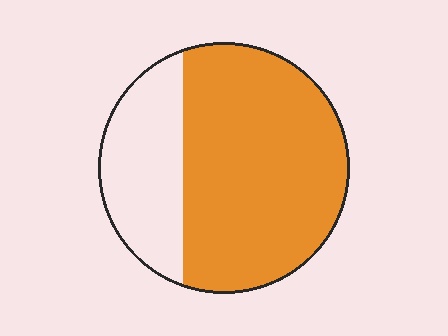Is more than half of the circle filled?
Yes.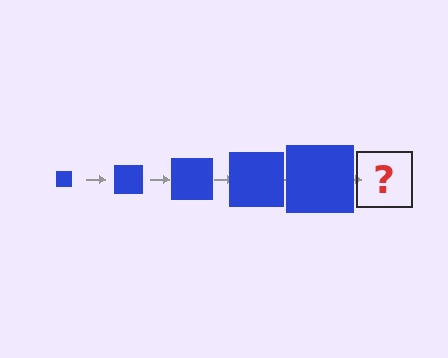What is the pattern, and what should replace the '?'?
The pattern is that the square gets progressively larger each step. The '?' should be a blue square, larger than the previous one.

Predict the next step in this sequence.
The next step is a blue square, larger than the previous one.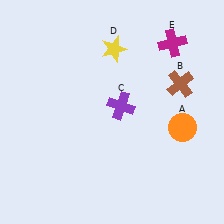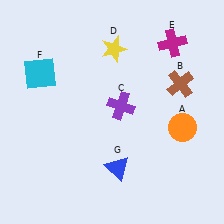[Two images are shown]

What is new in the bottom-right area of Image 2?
A blue triangle (G) was added in the bottom-right area of Image 2.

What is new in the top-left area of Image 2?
A cyan square (F) was added in the top-left area of Image 2.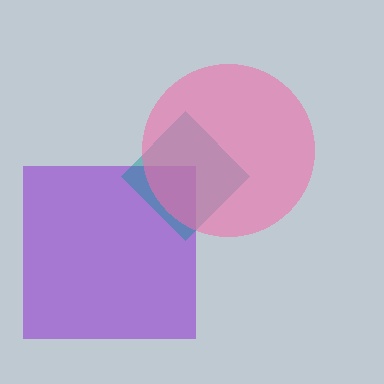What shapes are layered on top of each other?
The layered shapes are: a purple square, a teal diamond, a pink circle.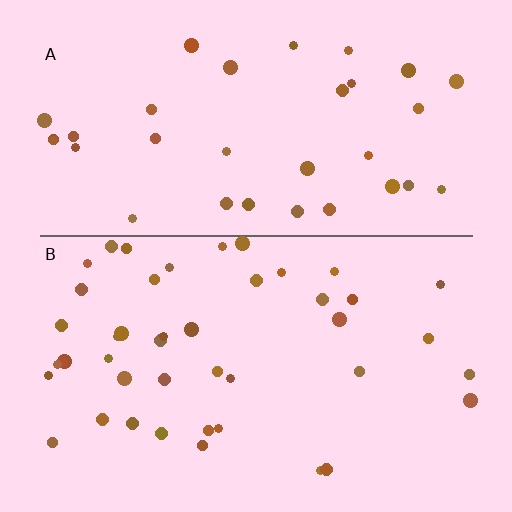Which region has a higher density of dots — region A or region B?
B (the bottom).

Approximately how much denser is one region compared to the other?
Approximately 1.3× — region B over region A.